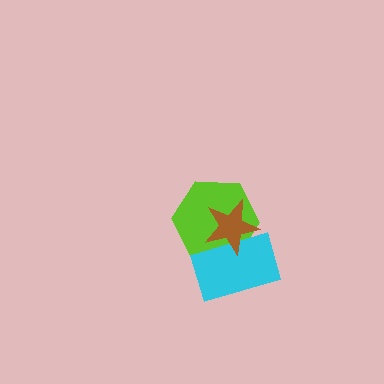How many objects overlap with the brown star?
2 objects overlap with the brown star.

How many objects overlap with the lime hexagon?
2 objects overlap with the lime hexagon.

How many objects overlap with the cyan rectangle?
2 objects overlap with the cyan rectangle.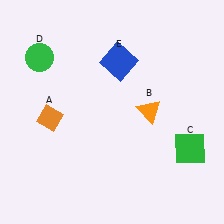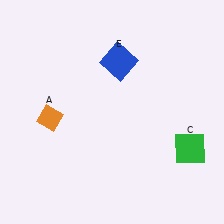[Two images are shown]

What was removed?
The green circle (D), the orange triangle (B) were removed in Image 2.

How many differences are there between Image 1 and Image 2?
There are 2 differences between the two images.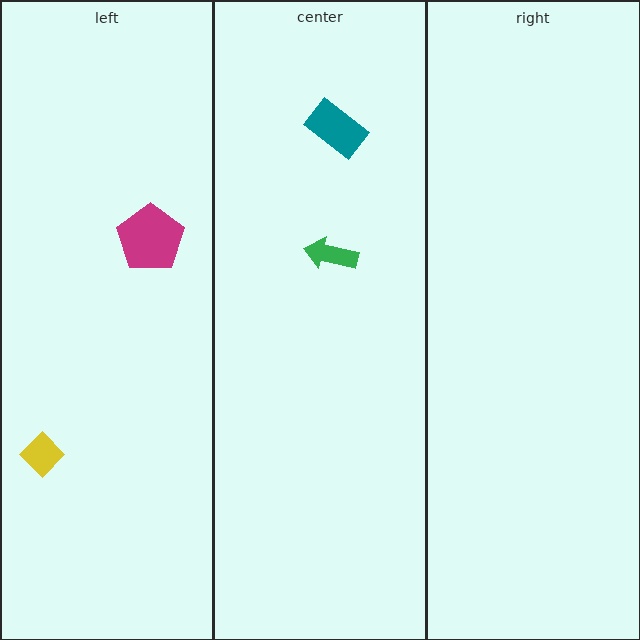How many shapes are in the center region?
2.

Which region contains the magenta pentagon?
The left region.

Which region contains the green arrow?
The center region.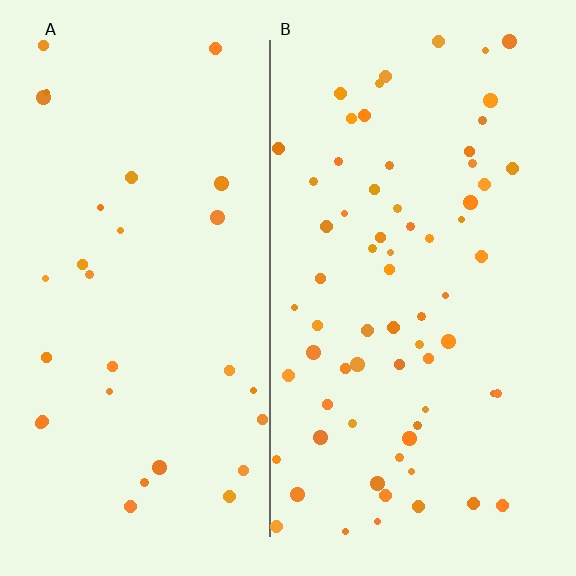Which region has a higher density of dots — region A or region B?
B (the right).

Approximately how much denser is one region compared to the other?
Approximately 2.3× — region B over region A.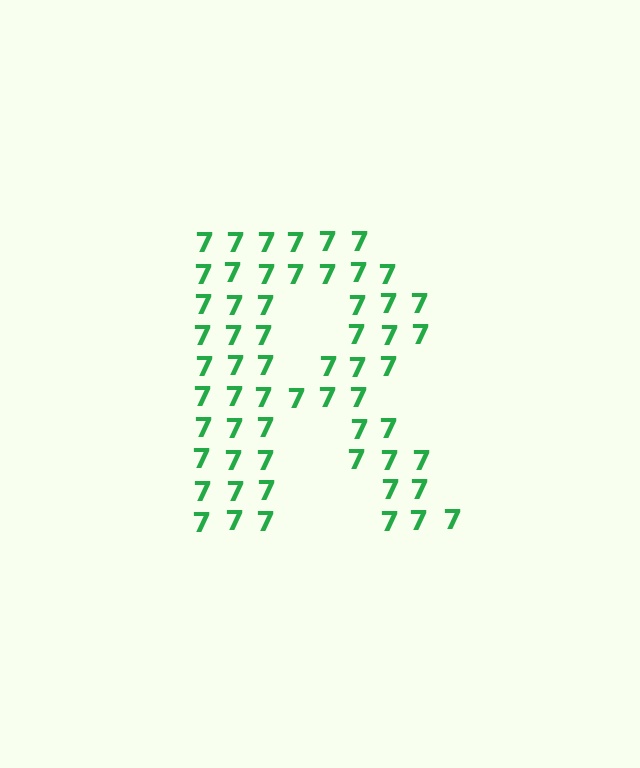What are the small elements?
The small elements are digit 7's.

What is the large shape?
The large shape is the letter R.